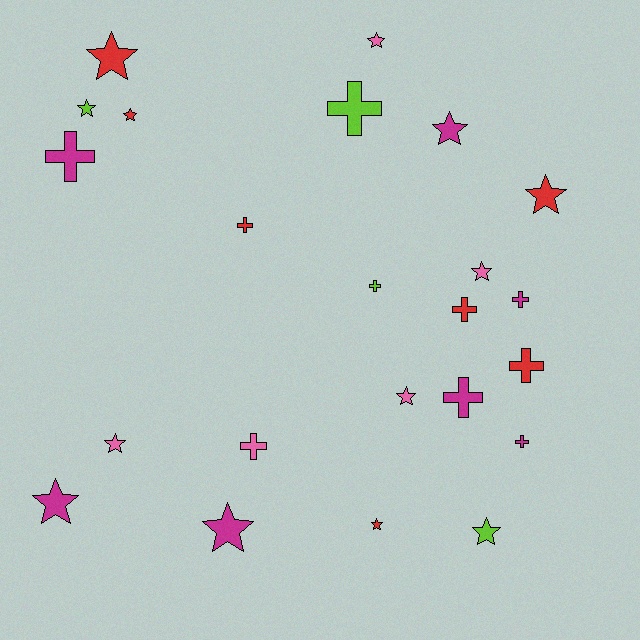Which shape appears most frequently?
Star, with 13 objects.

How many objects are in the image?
There are 23 objects.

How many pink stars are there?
There are 4 pink stars.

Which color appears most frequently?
Red, with 7 objects.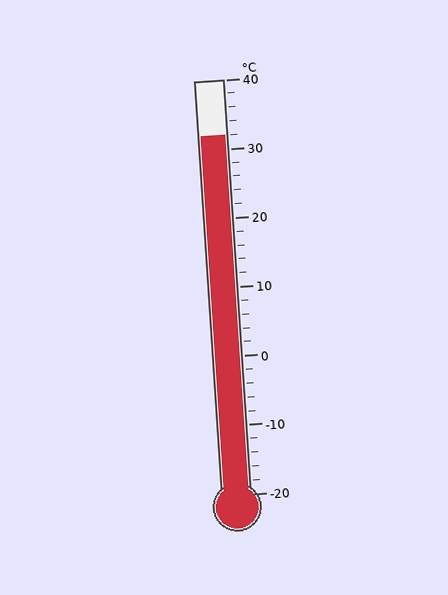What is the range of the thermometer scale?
The thermometer scale ranges from -20°C to 40°C.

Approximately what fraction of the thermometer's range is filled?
The thermometer is filled to approximately 85% of its range.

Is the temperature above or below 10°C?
The temperature is above 10°C.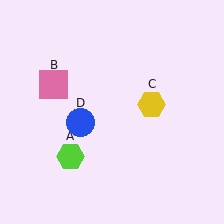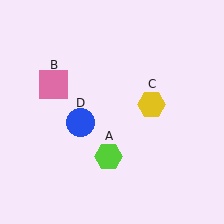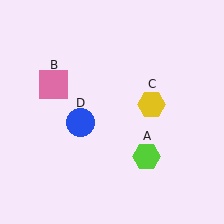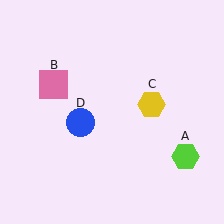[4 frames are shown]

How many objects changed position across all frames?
1 object changed position: lime hexagon (object A).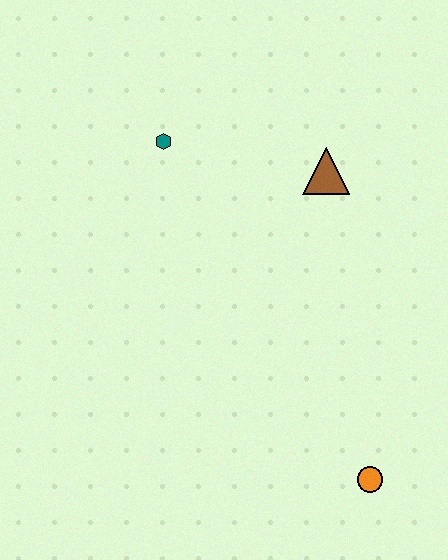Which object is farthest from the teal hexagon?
The orange circle is farthest from the teal hexagon.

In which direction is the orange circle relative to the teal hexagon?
The orange circle is below the teal hexagon.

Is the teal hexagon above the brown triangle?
Yes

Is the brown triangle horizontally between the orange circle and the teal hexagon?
Yes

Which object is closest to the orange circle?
The brown triangle is closest to the orange circle.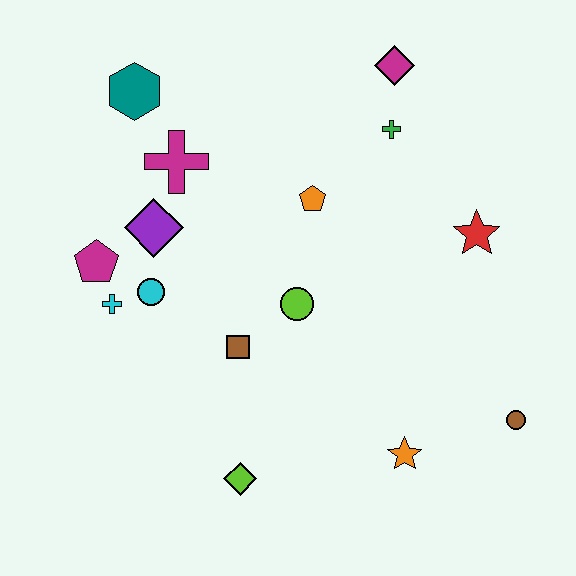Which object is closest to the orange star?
The brown circle is closest to the orange star.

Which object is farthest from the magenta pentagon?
The brown circle is farthest from the magenta pentagon.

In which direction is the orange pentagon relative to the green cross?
The orange pentagon is to the left of the green cross.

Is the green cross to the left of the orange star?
Yes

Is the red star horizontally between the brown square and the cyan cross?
No